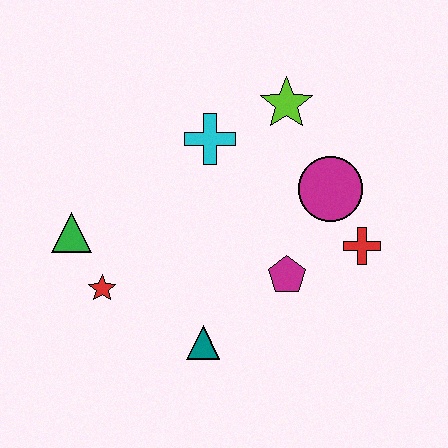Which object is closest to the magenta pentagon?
The red cross is closest to the magenta pentagon.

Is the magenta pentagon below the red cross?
Yes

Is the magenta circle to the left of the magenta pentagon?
No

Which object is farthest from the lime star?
The red star is farthest from the lime star.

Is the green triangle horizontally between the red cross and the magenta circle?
No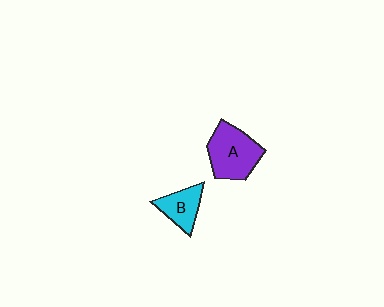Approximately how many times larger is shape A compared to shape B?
Approximately 1.7 times.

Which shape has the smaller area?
Shape B (cyan).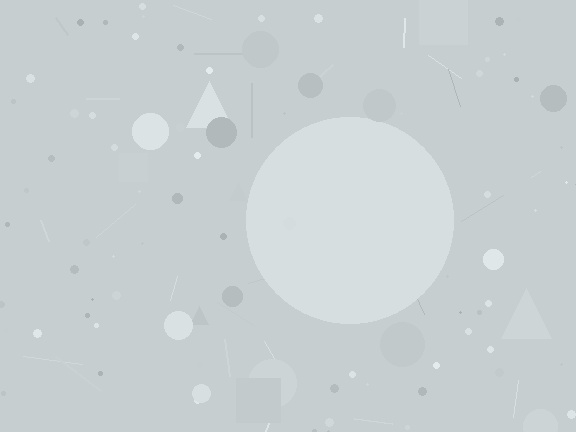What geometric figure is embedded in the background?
A circle is embedded in the background.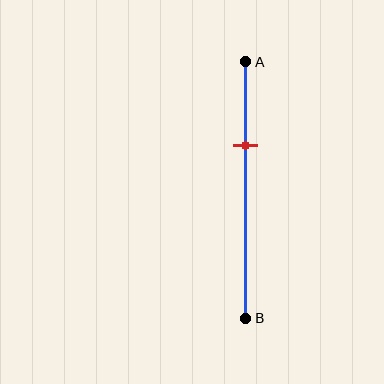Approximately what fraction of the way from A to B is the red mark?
The red mark is approximately 35% of the way from A to B.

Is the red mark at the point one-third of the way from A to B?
Yes, the mark is approximately at the one-third point.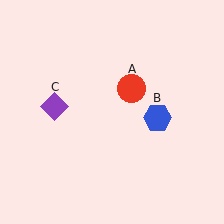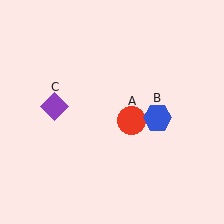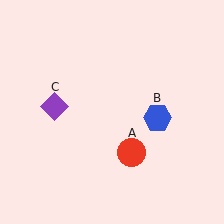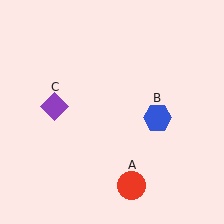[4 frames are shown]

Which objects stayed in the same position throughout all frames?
Blue hexagon (object B) and purple diamond (object C) remained stationary.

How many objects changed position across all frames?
1 object changed position: red circle (object A).